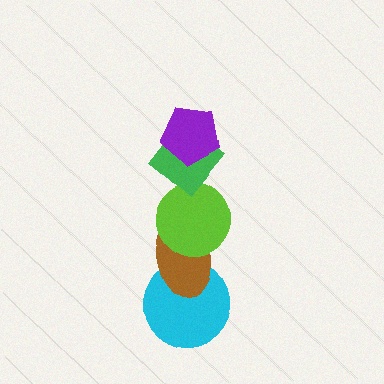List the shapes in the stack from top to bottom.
From top to bottom: the purple pentagon, the green diamond, the lime circle, the brown ellipse, the cyan circle.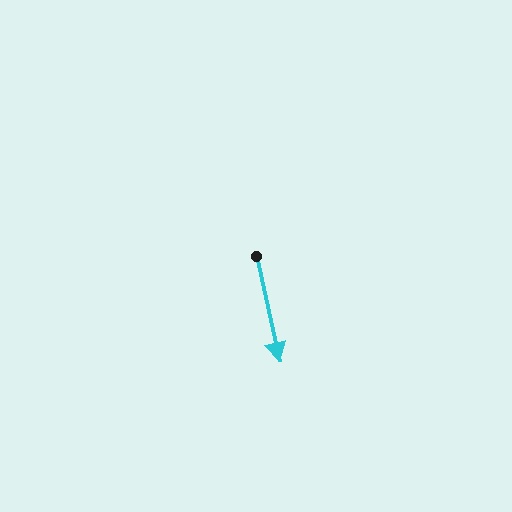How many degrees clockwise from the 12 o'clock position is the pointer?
Approximately 168 degrees.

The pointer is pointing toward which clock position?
Roughly 6 o'clock.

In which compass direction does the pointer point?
South.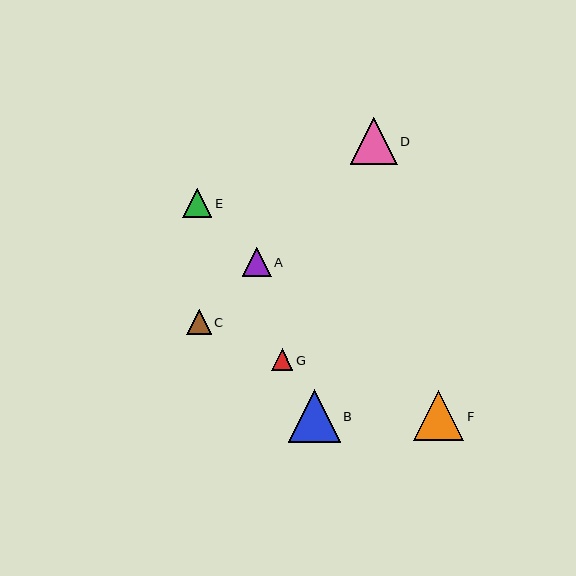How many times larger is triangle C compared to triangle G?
Triangle C is approximately 1.1 times the size of triangle G.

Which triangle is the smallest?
Triangle G is the smallest with a size of approximately 22 pixels.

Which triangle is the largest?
Triangle B is the largest with a size of approximately 52 pixels.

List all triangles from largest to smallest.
From largest to smallest: B, F, D, E, A, C, G.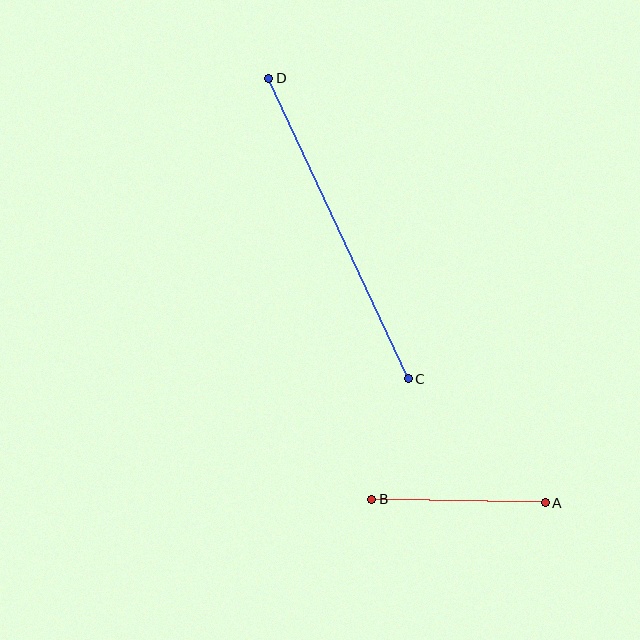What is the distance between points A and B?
The distance is approximately 174 pixels.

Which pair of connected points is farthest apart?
Points C and D are farthest apart.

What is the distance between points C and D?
The distance is approximately 331 pixels.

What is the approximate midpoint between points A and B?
The midpoint is at approximately (458, 501) pixels.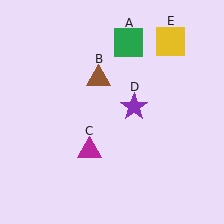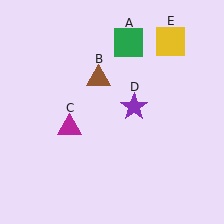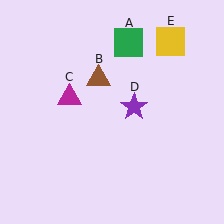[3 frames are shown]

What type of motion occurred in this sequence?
The magenta triangle (object C) rotated clockwise around the center of the scene.